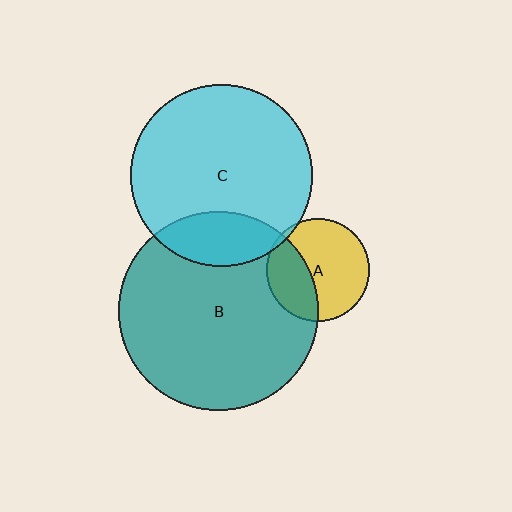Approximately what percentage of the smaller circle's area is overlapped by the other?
Approximately 5%.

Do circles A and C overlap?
Yes.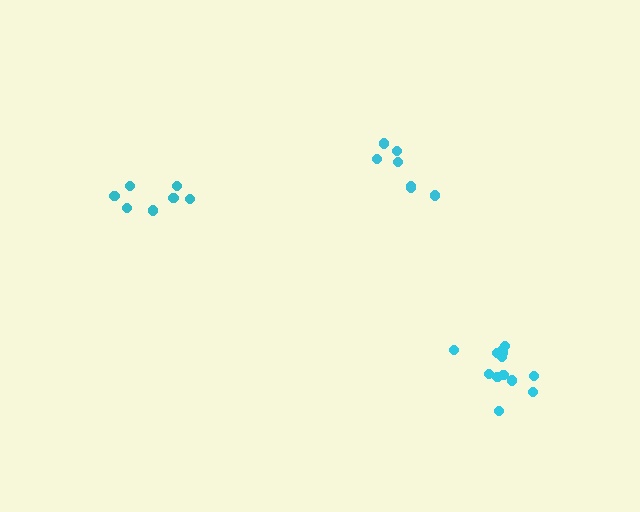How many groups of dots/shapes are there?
There are 3 groups.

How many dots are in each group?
Group 1: 7 dots, Group 2: 13 dots, Group 3: 7 dots (27 total).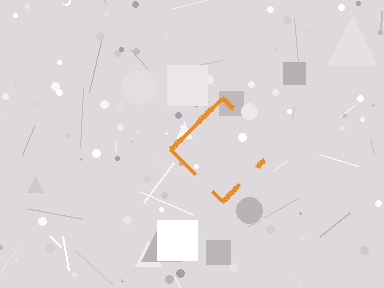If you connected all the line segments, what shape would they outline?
They would outline a diamond.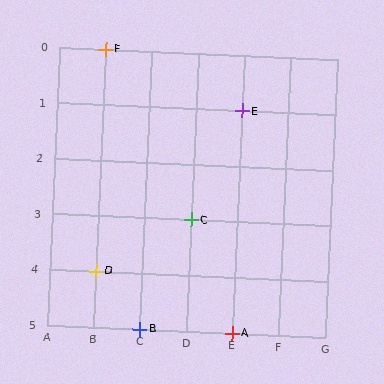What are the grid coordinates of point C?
Point C is at grid coordinates (D, 3).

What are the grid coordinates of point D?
Point D is at grid coordinates (B, 4).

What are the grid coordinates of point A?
Point A is at grid coordinates (E, 5).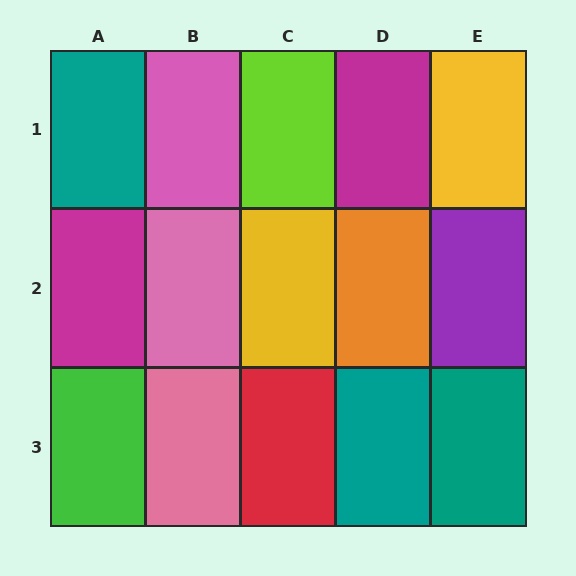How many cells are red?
1 cell is red.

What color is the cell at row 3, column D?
Teal.